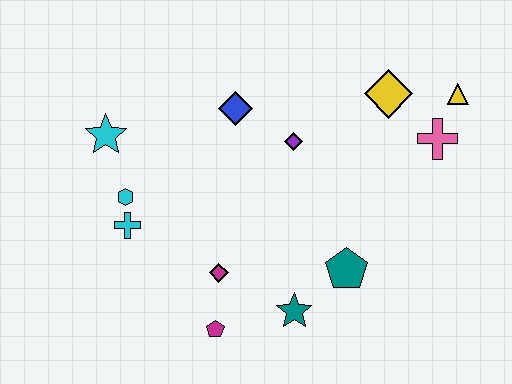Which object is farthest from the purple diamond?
The magenta pentagon is farthest from the purple diamond.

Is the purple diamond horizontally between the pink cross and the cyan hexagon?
Yes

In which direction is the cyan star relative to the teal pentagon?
The cyan star is to the left of the teal pentagon.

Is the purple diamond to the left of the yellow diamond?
Yes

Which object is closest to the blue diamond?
The purple diamond is closest to the blue diamond.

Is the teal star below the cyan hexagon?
Yes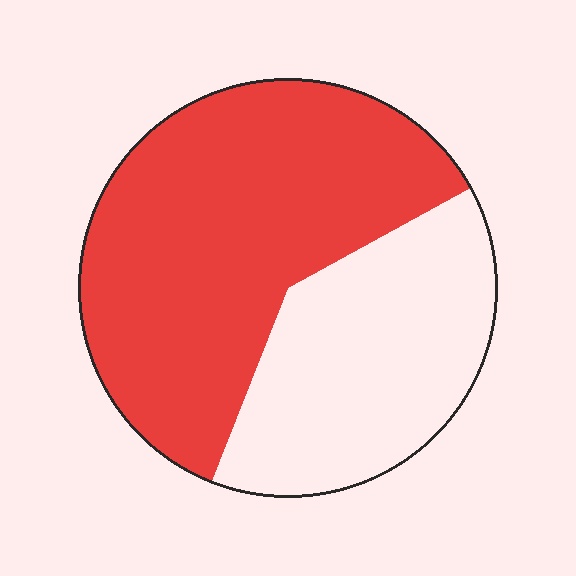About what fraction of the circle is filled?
About three fifths (3/5).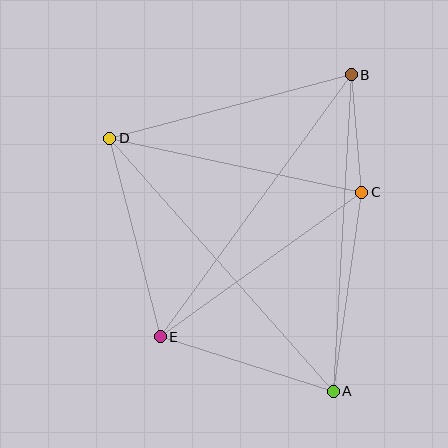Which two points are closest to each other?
Points B and C are closest to each other.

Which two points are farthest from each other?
Points A and D are farthest from each other.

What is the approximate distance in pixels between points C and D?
The distance between C and D is approximately 258 pixels.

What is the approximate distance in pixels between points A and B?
The distance between A and B is approximately 317 pixels.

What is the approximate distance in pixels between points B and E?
The distance between B and E is approximately 324 pixels.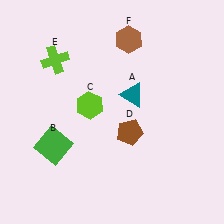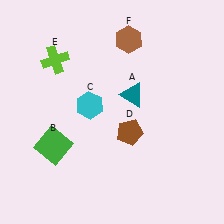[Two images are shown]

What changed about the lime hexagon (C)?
In Image 1, C is lime. In Image 2, it changed to cyan.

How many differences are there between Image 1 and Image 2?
There is 1 difference between the two images.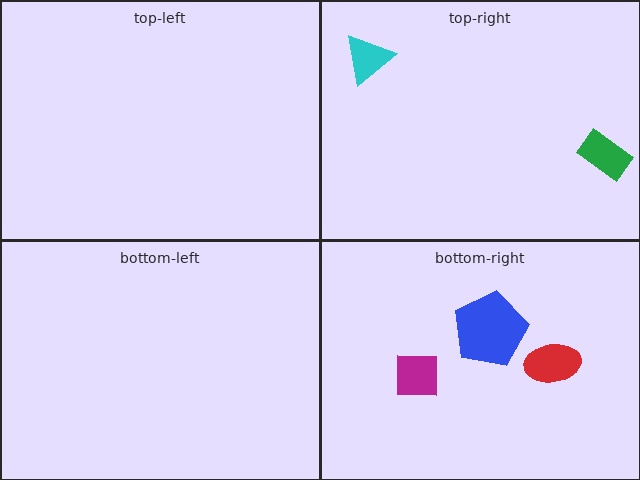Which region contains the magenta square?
The bottom-right region.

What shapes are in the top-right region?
The cyan triangle, the green rectangle.